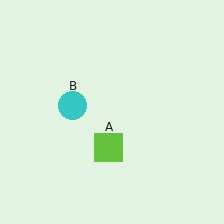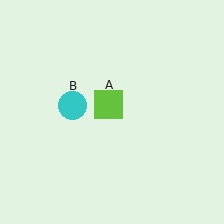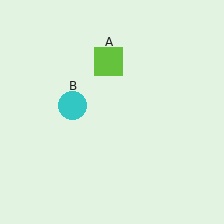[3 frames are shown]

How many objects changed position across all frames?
1 object changed position: lime square (object A).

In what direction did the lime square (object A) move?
The lime square (object A) moved up.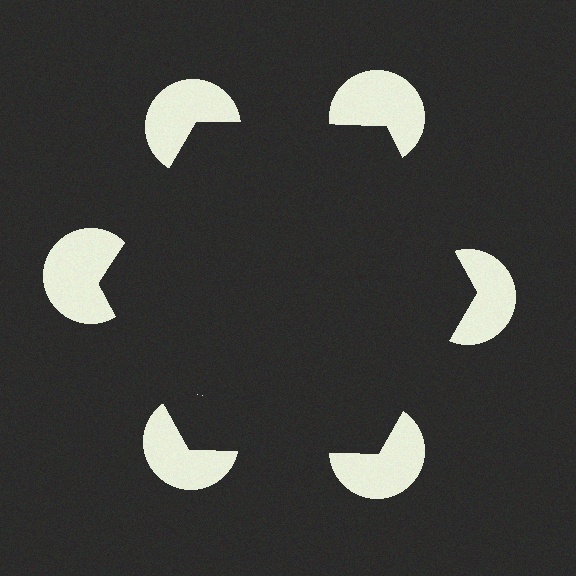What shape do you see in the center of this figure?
An illusory hexagon — its edges are inferred from the aligned wedge cuts in the pac-man discs, not physically drawn.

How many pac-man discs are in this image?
There are 6 — one at each vertex of the illusory hexagon.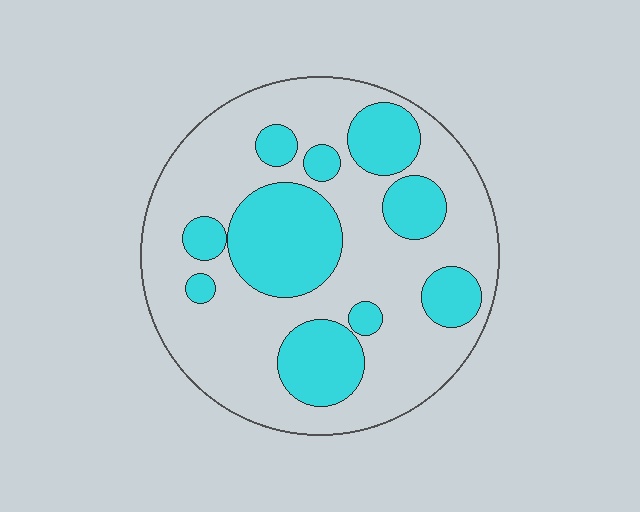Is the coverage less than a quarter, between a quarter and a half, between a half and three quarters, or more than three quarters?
Between a quarter and a half.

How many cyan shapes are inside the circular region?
10.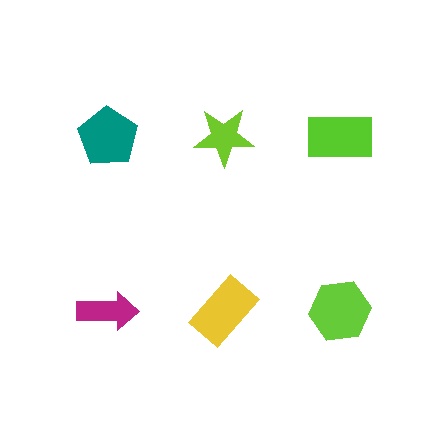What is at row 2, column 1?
A magenta arrow.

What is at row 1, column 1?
A teal pentagon.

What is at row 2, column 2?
A yellow rectangle.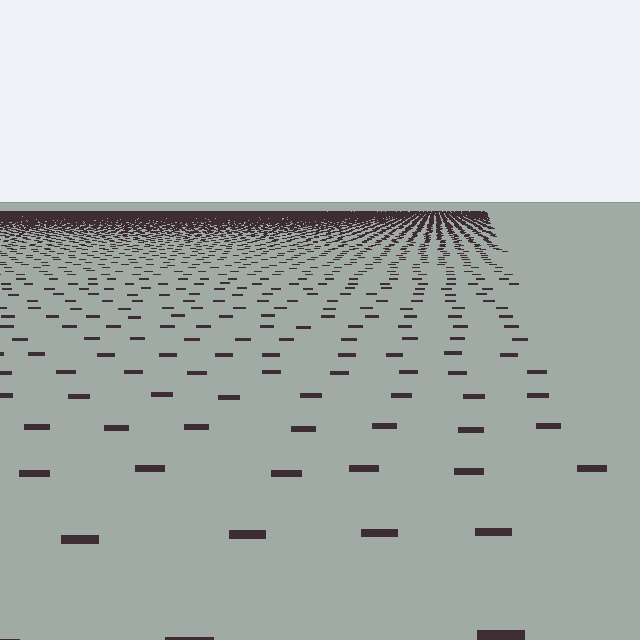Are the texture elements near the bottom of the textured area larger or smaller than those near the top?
Larger. Near the bottom, elements are closer to the viewer and appear at a bigger on-screen size.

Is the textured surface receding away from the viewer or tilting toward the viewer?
The surface is receding away from the viewer. Texture elements get smaller and denser toward the top.